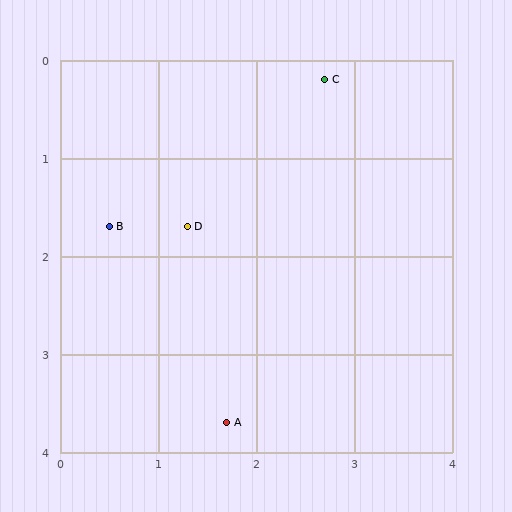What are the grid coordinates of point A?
Point A is at approximately (1.7, 3.7).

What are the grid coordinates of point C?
Point C is at approximately (2.7, 0.2).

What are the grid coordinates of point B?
Point B is at approximately (0.5, 1.7).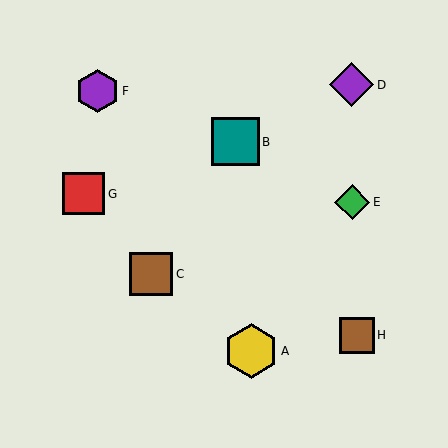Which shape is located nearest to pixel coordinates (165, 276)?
The brown square (labeled C) at (151, 274) is nearest to that location.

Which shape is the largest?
The yellow hexagon (labeled A) is the largest.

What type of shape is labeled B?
Shape B is a teal square.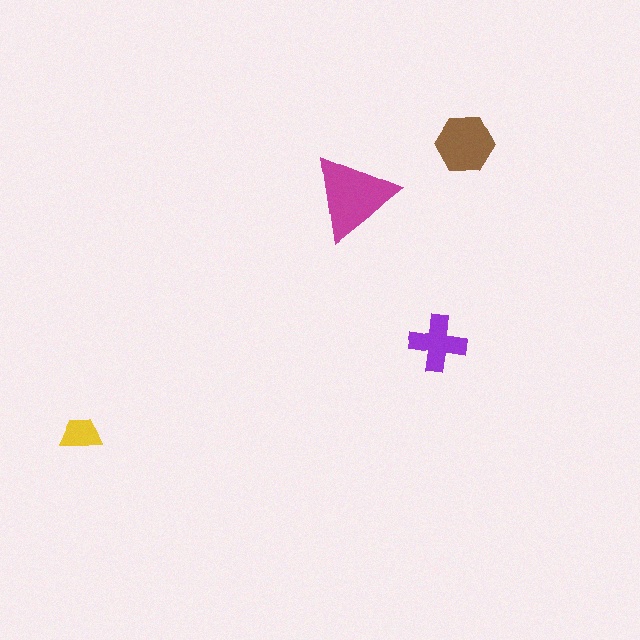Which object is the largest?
The magenta triangle.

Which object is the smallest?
The yellow trapezoid.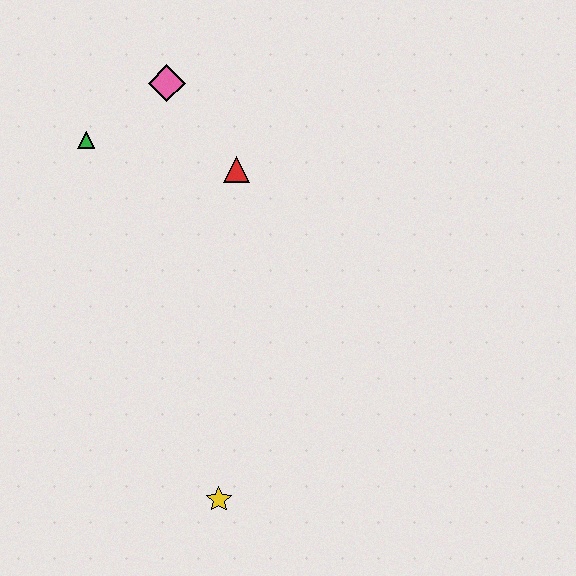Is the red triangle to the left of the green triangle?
No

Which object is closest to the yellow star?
The red triangle is closest to the yellow star.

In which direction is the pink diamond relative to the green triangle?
The pink diamond is to the right of the green triangle.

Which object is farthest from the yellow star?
The pink diamond is farthest from the yellow star.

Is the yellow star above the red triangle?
No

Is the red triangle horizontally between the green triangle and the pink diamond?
No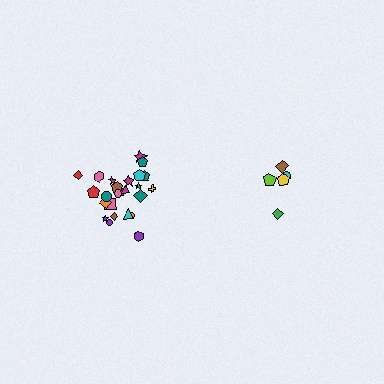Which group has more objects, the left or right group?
The left group.